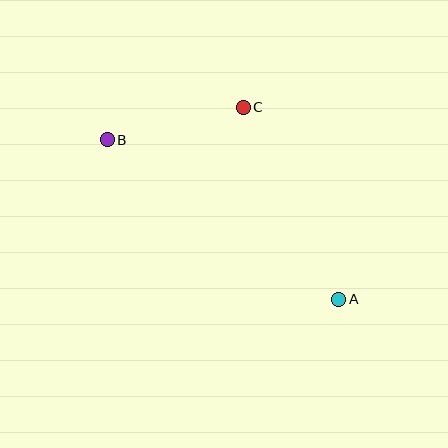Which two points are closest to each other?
Points B and C are closest to each other.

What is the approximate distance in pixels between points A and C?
The distance between A and C is approximately 214 pixels.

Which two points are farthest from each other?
Points A and B are farthest from each other.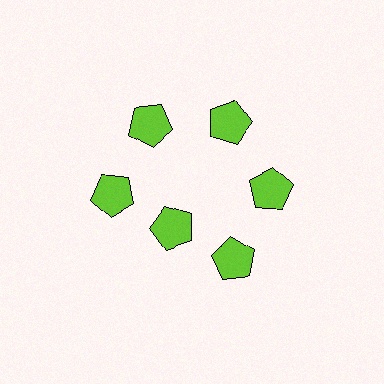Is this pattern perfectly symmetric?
No. The 6 lime pentagons are arranged in a ring, but one element near the 7 o'clock position is pulled inward toward the center, breaking the 6-fold rotational symmetry.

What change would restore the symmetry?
The symmetry would be restored by moving it outward, back onto the ring so that all 6 pentagons sit at equal angles and equal distance from the center.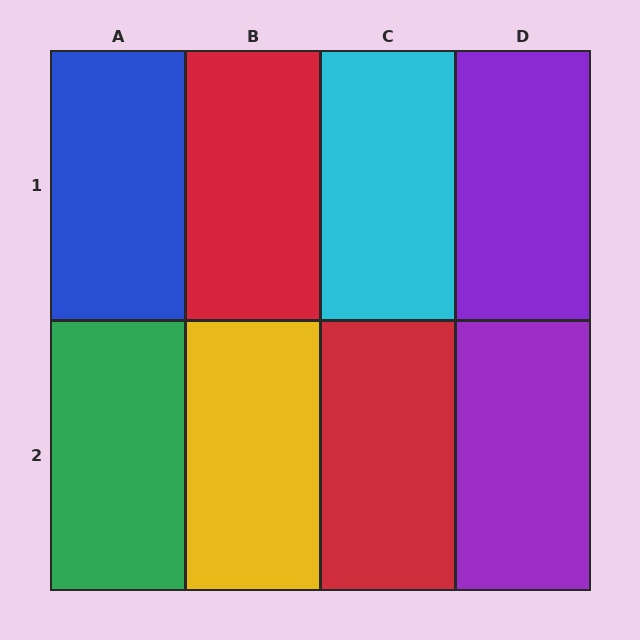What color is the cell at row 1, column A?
Blue.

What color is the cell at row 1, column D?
Purple.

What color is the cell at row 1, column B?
Red.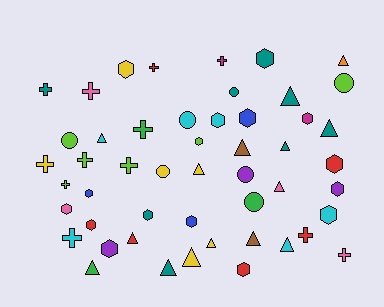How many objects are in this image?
There are 50 objects.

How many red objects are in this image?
There are 6 red objects.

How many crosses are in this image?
There are 12 crosses.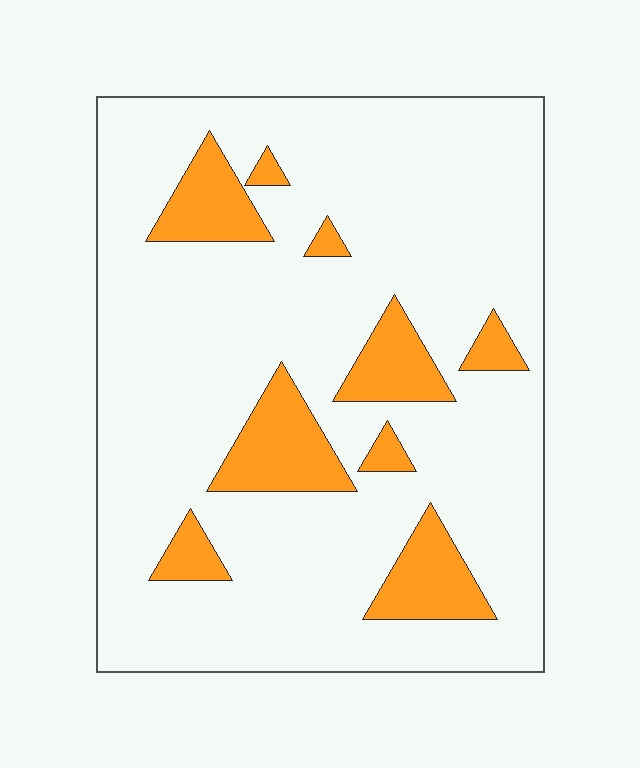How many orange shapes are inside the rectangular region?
9.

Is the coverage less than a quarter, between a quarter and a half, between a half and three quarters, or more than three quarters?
Less than a quarter.